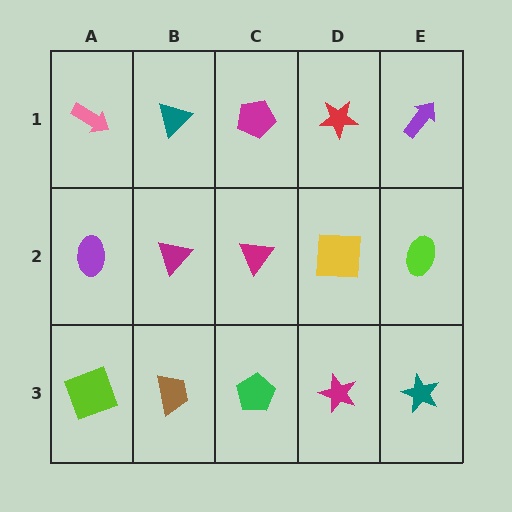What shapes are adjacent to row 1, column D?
A yellow square (row 2, column D), a magenta pentagon (row 1, column C), a purple arrow (row 1, column E).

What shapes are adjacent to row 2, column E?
A purple arrow (row 1, column E), a teal star (row 3, column E), a yellow square (row 2, column D).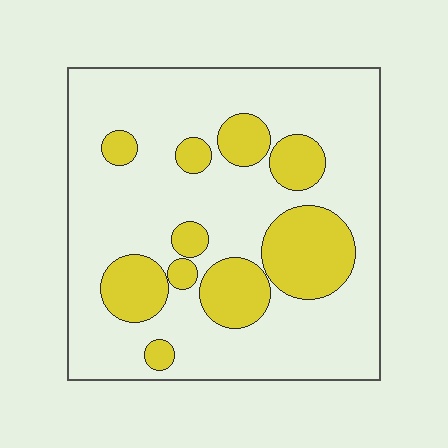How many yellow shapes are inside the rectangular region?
10.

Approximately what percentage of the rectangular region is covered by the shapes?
Approximately 25%.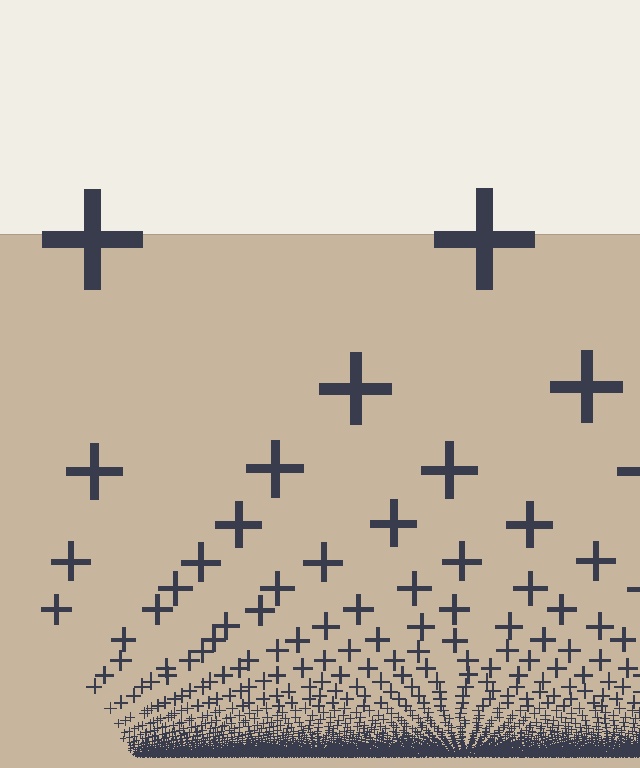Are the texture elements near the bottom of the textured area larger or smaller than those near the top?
Smaller. The gradient is inverted — elements near the bottom are smaller and denser.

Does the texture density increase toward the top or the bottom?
Density increases toward the bottom.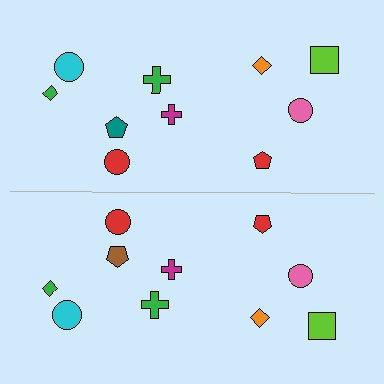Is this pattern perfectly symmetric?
No, the pattern is not perfectly symmetric. The brown pentagon on the bottom side breaks the symmetry — its mirror counterpart is teal.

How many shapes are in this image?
There are 20 shapes in this image.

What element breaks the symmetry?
The brown pentagon on the bottom side breaks the symmetry — its mirror counterpart is teal.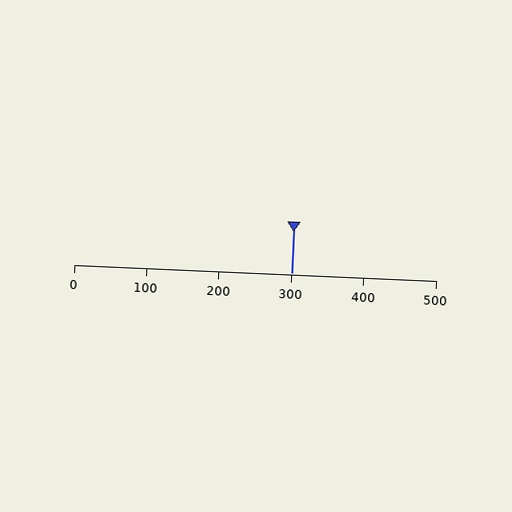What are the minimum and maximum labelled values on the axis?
The axis runs from 0 to 500.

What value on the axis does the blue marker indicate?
The marker indicates approximately 300.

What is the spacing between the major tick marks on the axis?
The major ticks are spaced 100 apart.